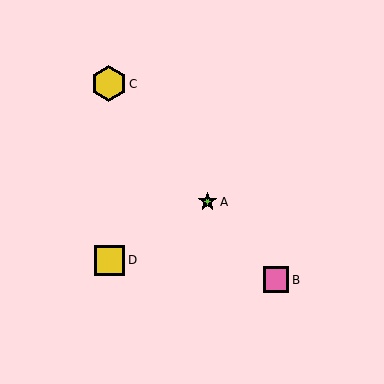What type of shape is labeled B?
Shape B is a pink square.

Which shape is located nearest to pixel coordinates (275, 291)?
The pink square (labeled B) at (276, 280) is nearest to that location.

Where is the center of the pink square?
The center of the pink square is at (276, 280).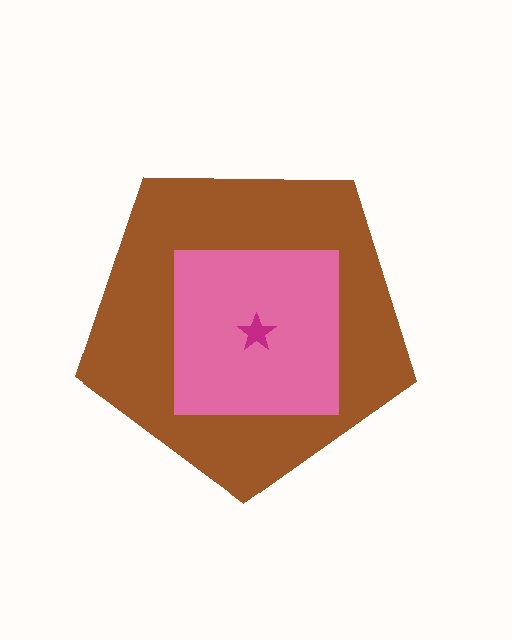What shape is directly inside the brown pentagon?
The pink square.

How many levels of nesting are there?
3.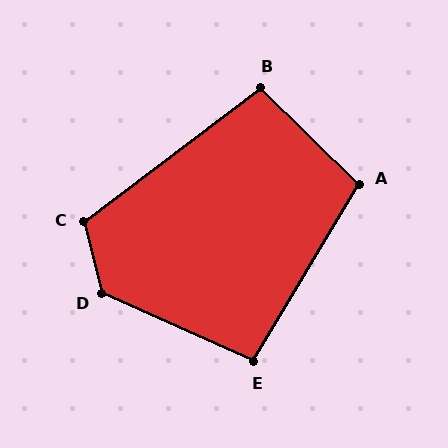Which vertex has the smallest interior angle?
E, at approximately 97 degrees.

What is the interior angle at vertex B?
Approximately 99 degrees (obtuse).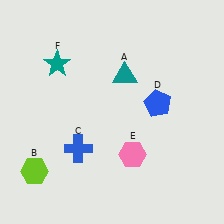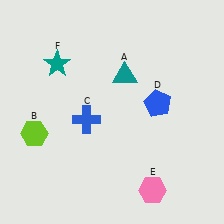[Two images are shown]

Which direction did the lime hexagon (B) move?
The lime hexagon (B) moved up.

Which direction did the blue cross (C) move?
The blue cross (C) moved up.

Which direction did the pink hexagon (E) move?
The pink hexagon (E) moved down.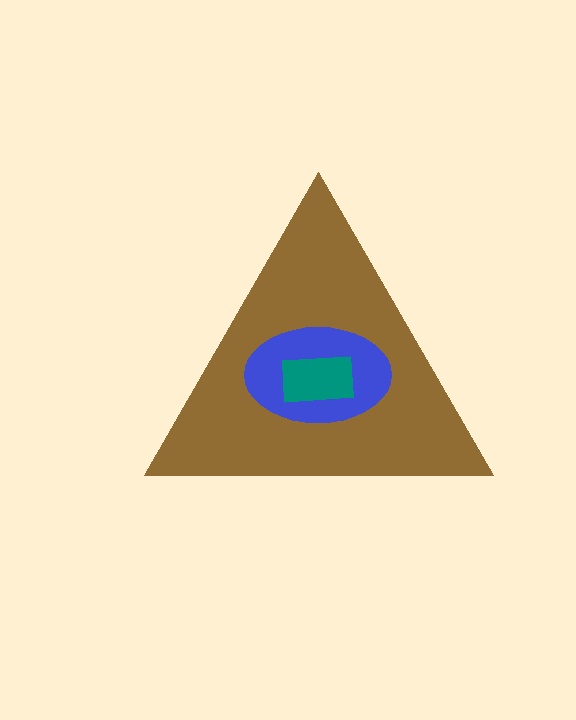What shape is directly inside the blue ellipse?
The teal rectangle.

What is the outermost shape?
The brown triangle.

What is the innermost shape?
The teal rectangle.